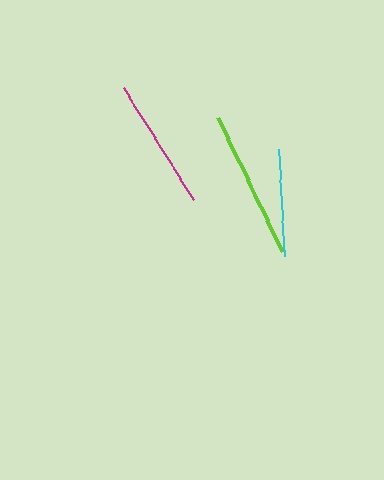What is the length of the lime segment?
The lime segment is approximately 150 pixels long.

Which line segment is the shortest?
The cyan line is the shortest at approximately 107 pixels.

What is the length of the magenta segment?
The magenta segment is approximately 132 pixels long.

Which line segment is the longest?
The lime line is the longest at approximately 150 pixels.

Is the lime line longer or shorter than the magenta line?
The lime line is longer than the magenta line.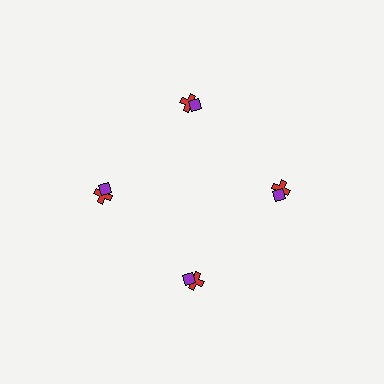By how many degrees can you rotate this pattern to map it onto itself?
The pattern maps onto itself every 90 degrees of rotation.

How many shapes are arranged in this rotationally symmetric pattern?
There are 8 shapes, arranged in 4 groups of 2.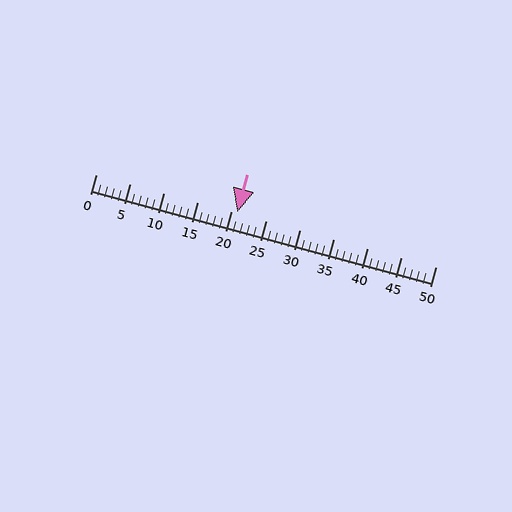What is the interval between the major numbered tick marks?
The major tick marks are spaced 5 units apart.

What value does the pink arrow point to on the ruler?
The pink arrow points to approximately 21.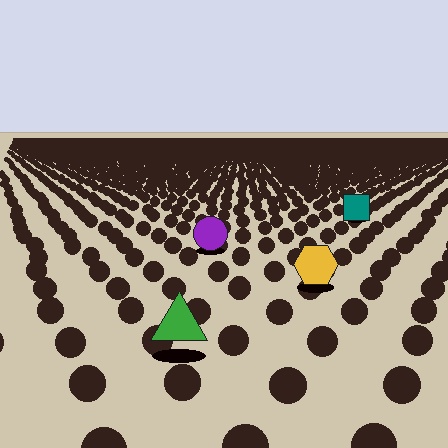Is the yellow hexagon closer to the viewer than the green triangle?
No. The green triangle is closer — you can tell from the texture gradient: the ground texture is coarser near it.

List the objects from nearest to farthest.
From nearest to farthest: the green triangle, the yellow hexagon, the purple circle, the teal square.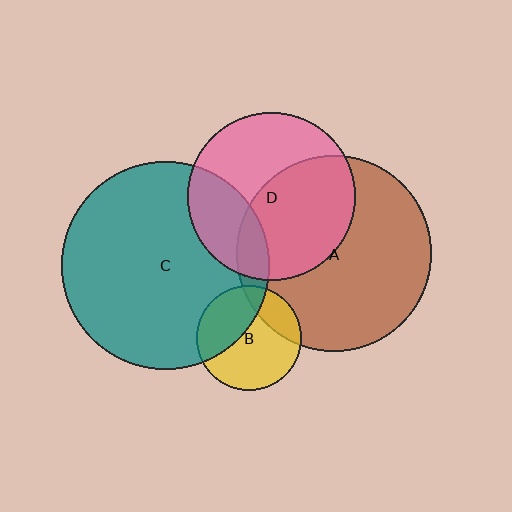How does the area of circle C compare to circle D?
Approximately 1.5 times.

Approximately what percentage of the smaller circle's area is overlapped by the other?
Approximately 35%.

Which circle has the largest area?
Circle C (teal).